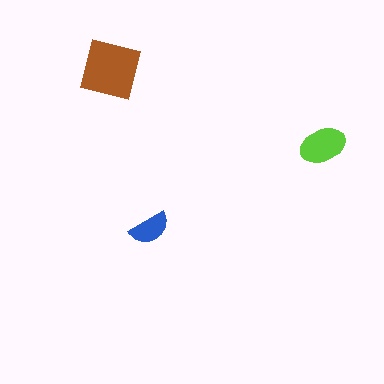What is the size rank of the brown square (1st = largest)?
1st.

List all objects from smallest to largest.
The blue semicircle, the lime ellipse, the brown square.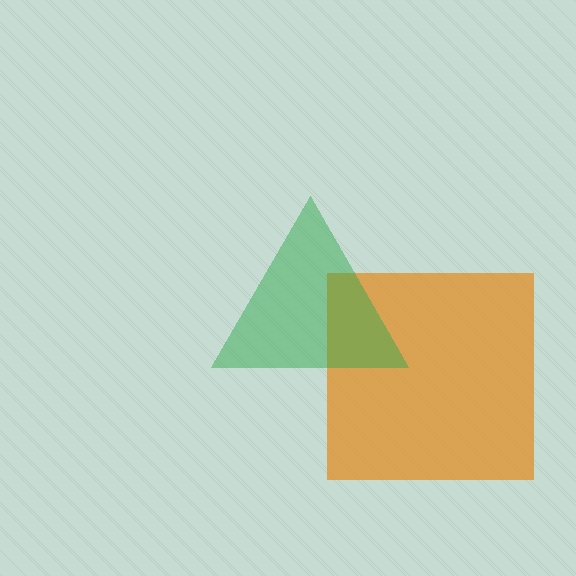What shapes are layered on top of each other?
The layered shapes are: an orange square, a green triangle.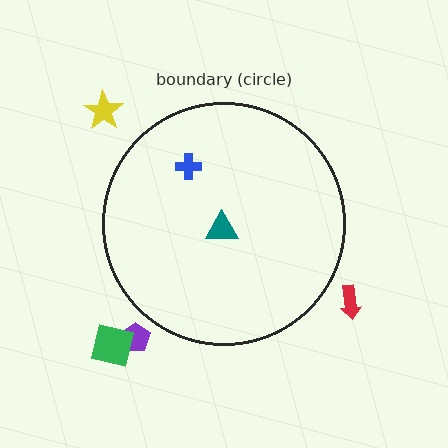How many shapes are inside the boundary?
2 inside, 4 outside.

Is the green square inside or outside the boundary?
Outside.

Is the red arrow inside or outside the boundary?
Outside.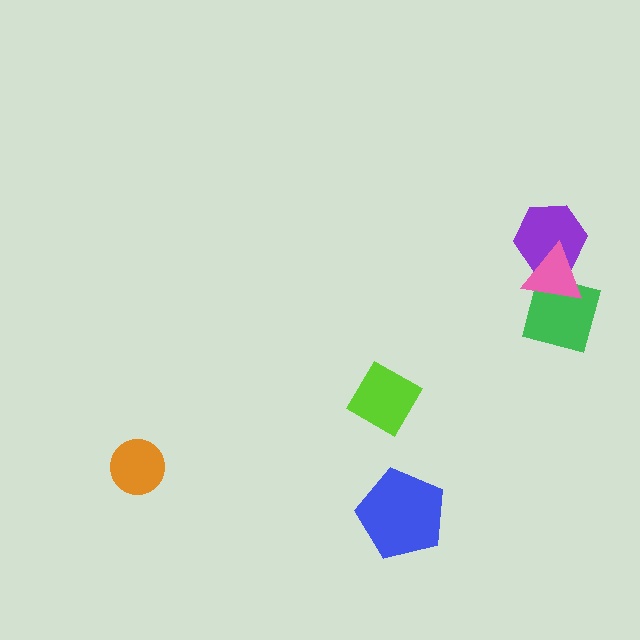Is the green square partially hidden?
Yes, it is partially covered by another shape.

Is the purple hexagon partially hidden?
Yes, it is partially covered by another shape.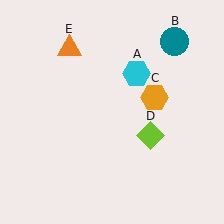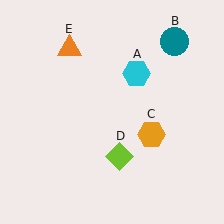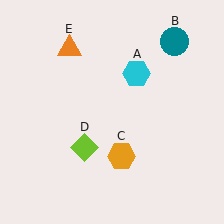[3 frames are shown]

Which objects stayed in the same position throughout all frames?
Cyan hexagon (object A) and teal circle (object B) and orange triangle (object E) remained stationary.